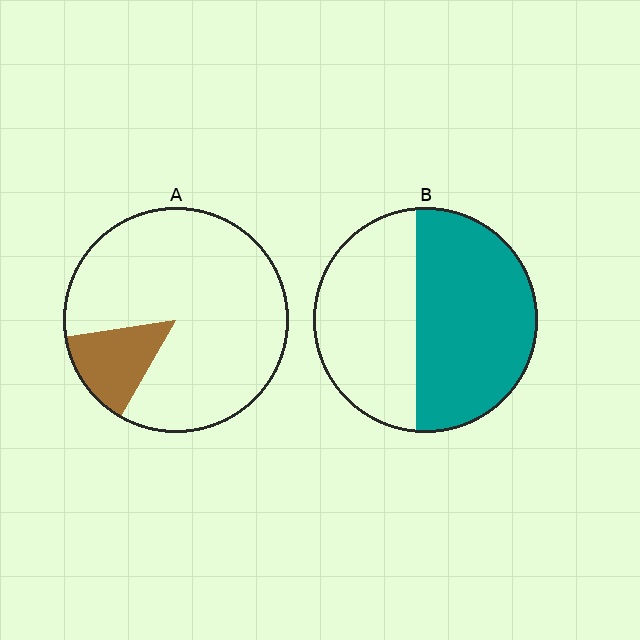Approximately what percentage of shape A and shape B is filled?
A is approximately 15% and B is approximately 55%.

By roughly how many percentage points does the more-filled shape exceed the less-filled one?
By roughly 40 percentage points (B over A).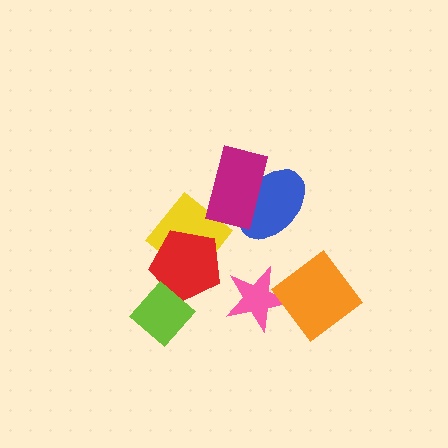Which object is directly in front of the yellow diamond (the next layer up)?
The red pentagon is directly in front of the yellow diamond.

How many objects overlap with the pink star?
1 object overlaps with the pink star.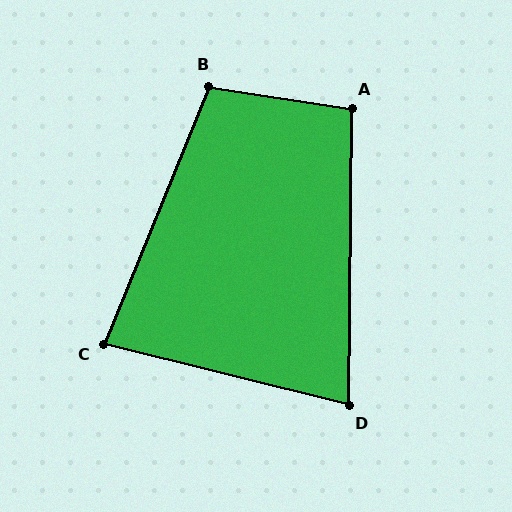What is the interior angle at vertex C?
Approximately 82 degrees (acute).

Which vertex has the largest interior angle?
B, at approximately 103 degrees.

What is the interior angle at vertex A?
Approximately 98 degrees (obtuse).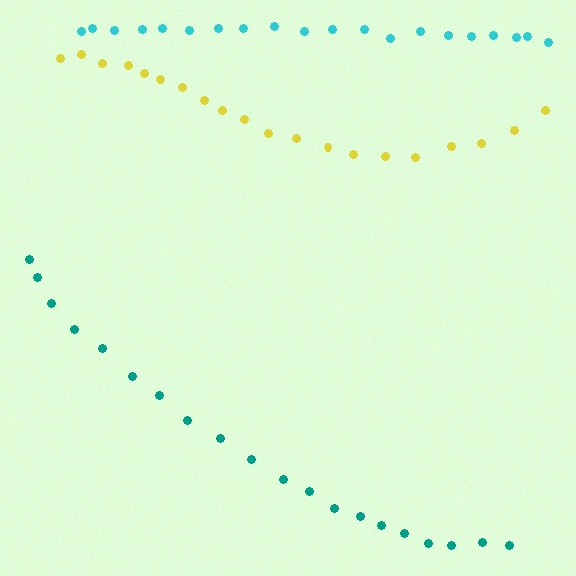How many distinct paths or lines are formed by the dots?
There are 3 distinct paths.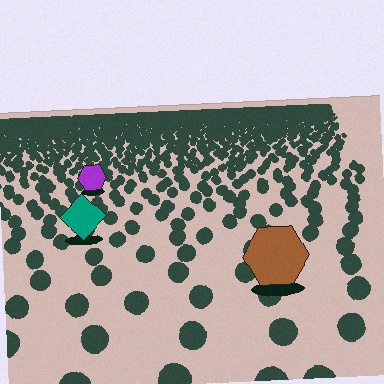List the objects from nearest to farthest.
From nearest to farthest: the brown hexagon, the teal diamond, the purple hexagon.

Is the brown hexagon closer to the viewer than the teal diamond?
Yes. The brown hexagon is closer — you can tell from the texture gradient: the ground texture is coarser near it.